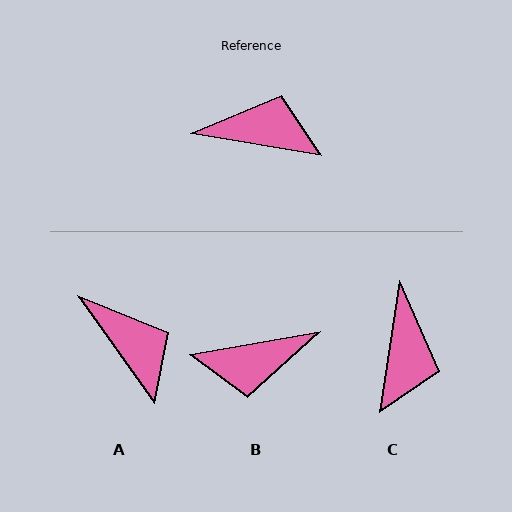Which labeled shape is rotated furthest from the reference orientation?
B, about 161 degrees away.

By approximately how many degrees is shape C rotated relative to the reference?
Approximately 89 degrees clockwise.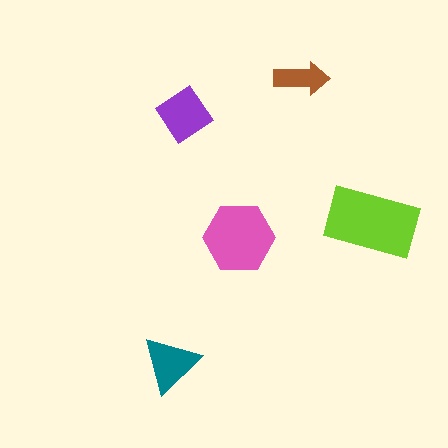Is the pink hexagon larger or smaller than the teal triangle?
Larger.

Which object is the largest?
The lime rectangle.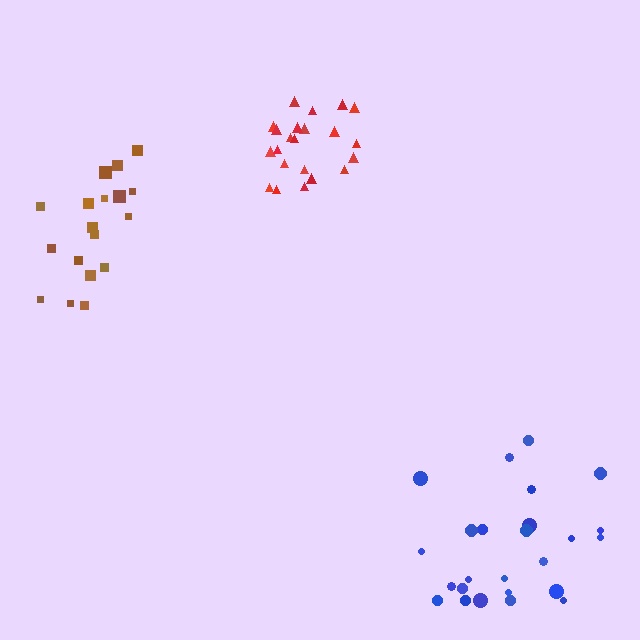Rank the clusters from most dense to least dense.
red, brown, blue.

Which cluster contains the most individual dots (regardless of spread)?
Blue (25).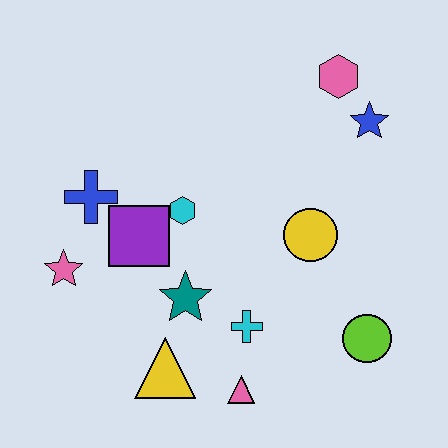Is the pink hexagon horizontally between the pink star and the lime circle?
Yes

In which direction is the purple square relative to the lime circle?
The purple square is to the left of the lime circle.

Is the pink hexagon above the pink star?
Yes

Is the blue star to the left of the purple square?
No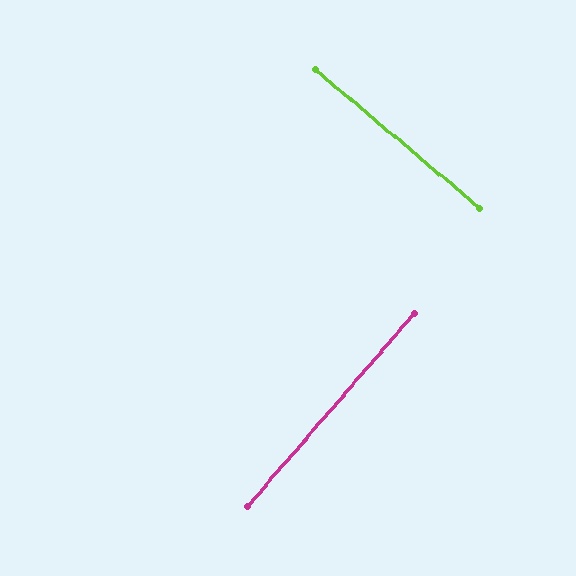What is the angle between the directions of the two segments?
Approximately 89 degrees.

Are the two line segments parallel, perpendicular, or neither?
Perpendicular — they meet at approximately 89°.